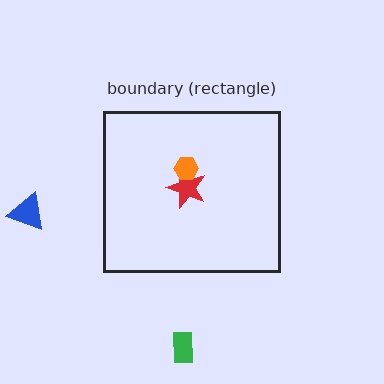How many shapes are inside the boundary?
2 inside, 2 outside.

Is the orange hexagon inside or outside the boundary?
Inside.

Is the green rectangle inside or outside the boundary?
Outside.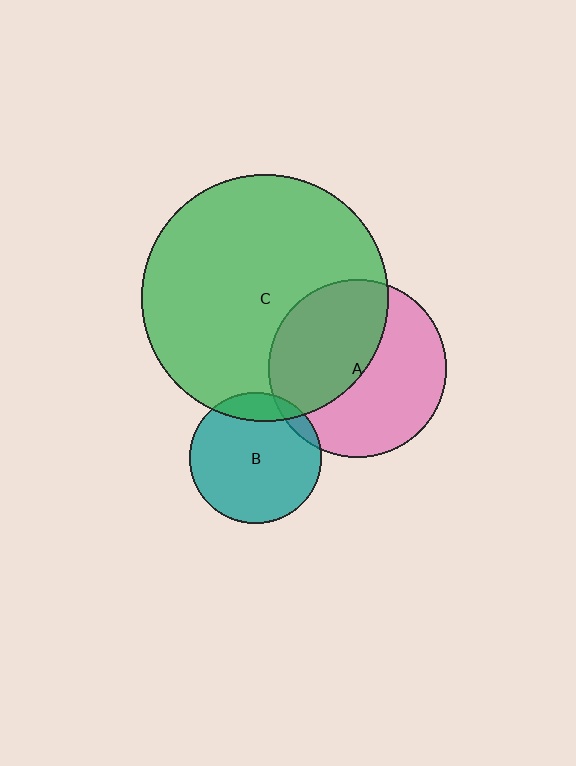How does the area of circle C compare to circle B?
Approximately 3.5 times.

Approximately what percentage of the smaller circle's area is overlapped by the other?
Approximately 15%.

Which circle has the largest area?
Circle C (green).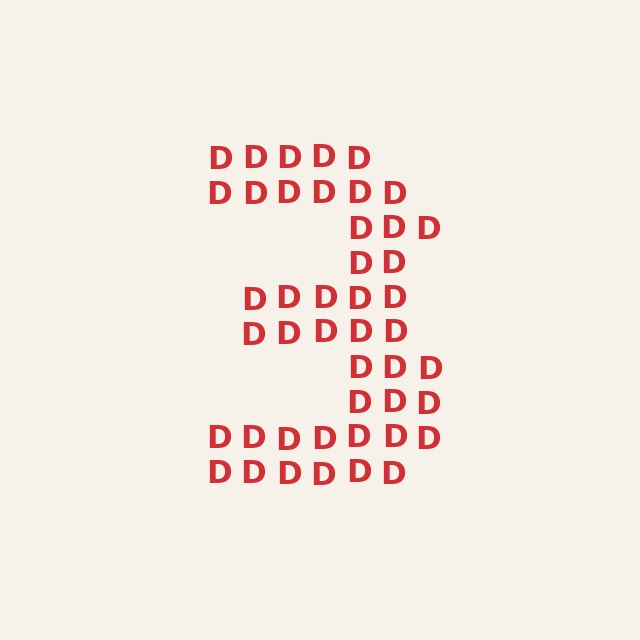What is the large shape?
The large shape is the digit 3.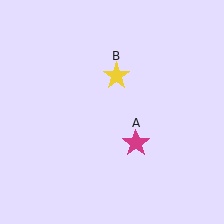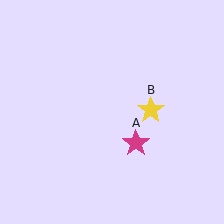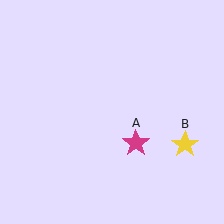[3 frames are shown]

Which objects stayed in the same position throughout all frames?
Magenta star (object A) remained stationary.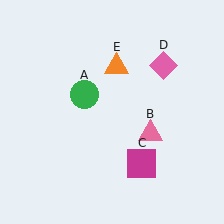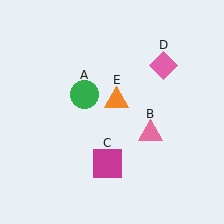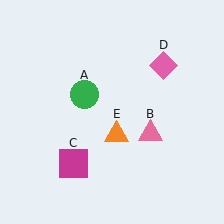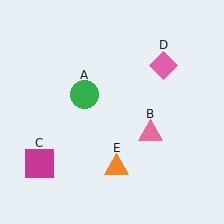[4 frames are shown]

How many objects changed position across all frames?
2 objects changed position: magenta square (object C), orange triangle (object E).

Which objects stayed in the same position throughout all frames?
Green circle (object A) and pink triangle (object B) and pink diamond (object D) remained stationary.